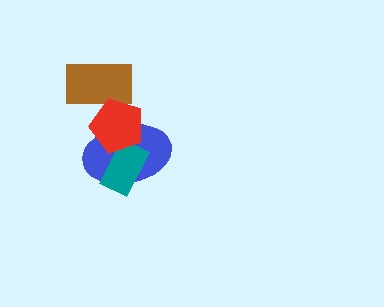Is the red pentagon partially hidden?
No, no other shape covers it.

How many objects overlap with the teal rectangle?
2 objects overlap with the teal rectangle.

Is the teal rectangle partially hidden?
Yes, it is partially covered by another shape.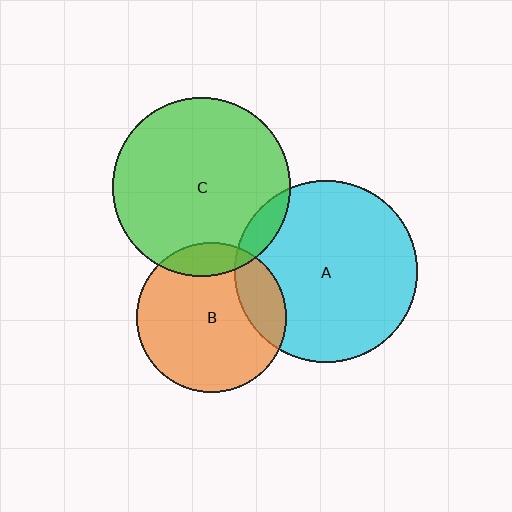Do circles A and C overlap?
Yes.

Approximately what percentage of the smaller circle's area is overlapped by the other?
Approximately 10%.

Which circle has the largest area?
Circle A (cyan).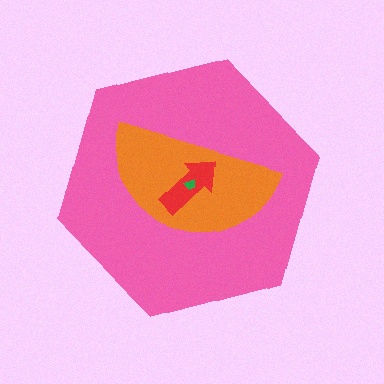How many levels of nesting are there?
4.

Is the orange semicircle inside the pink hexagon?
Yes.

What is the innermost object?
The green trapezoid.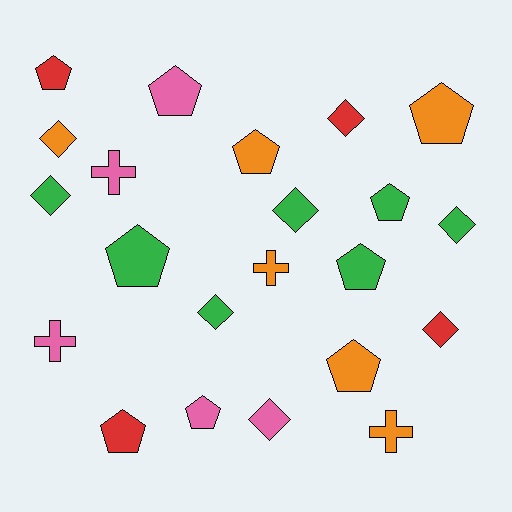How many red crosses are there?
There are no red crosses.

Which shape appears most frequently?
Pentagon, with 10 objects.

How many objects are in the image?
There are 22 objects.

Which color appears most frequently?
Green, with 7 objects.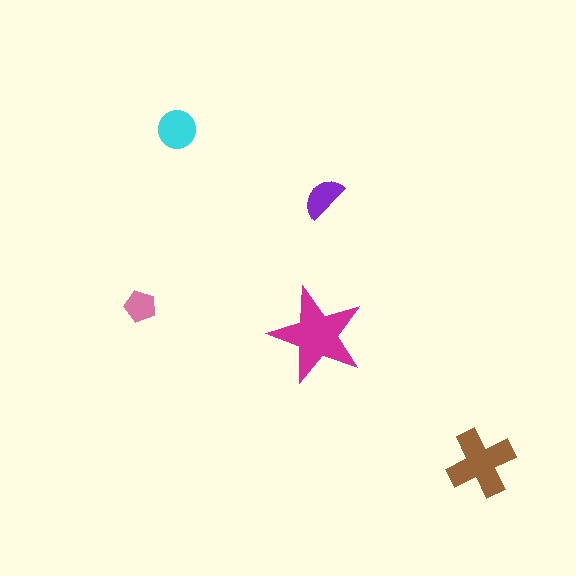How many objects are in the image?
There are 5 objects in the image.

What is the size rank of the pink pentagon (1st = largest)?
5th.